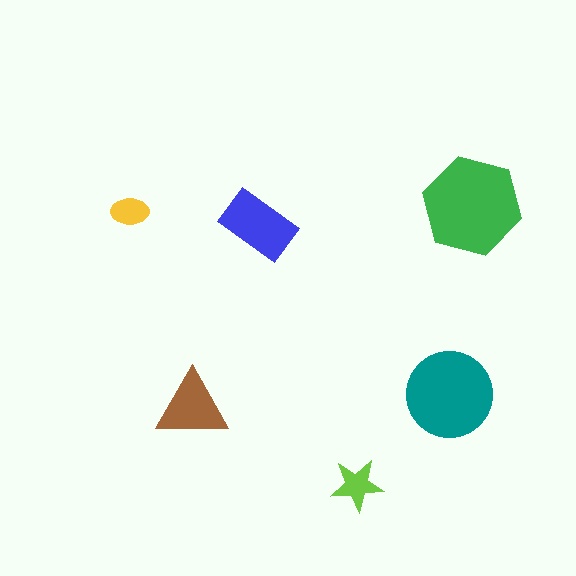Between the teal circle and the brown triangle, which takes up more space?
The teal circle.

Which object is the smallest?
The yellow ellipse.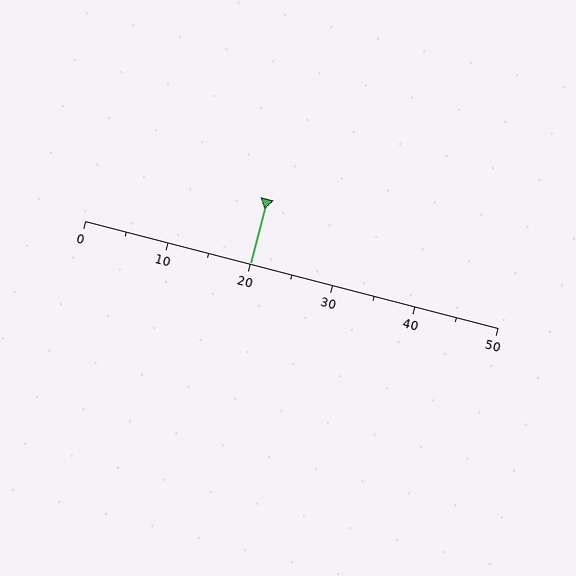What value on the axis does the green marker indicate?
The marker indicates approximately 20.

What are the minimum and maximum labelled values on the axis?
The axis runs from 0 to 50.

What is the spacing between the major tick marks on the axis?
The major ticks are spaced 10 apart.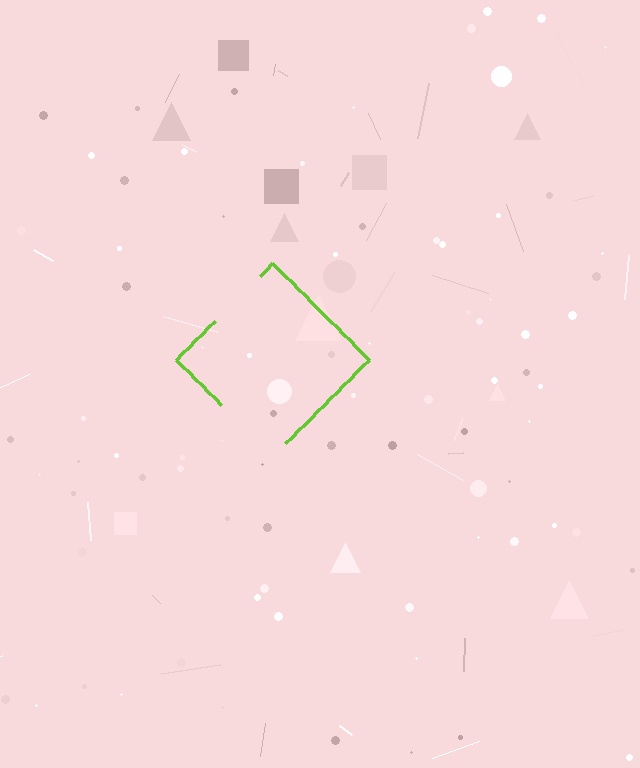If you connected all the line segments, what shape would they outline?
They would outline a diamond.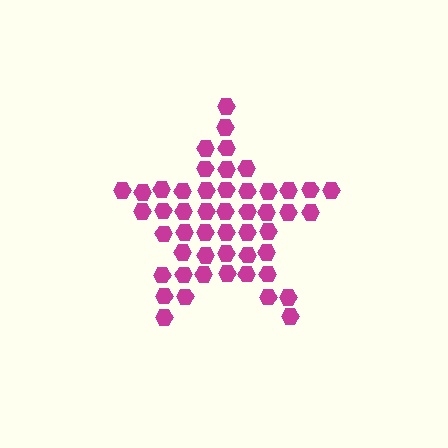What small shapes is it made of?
It is made of small hexagons.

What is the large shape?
The large shape is a star.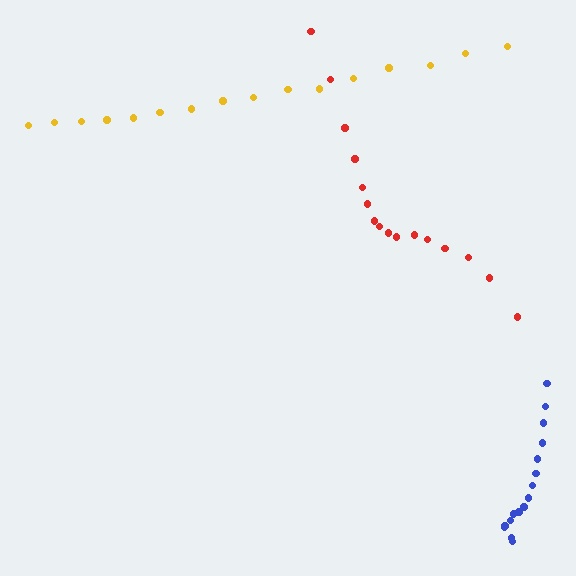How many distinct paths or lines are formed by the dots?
There are 3 distinct paths.